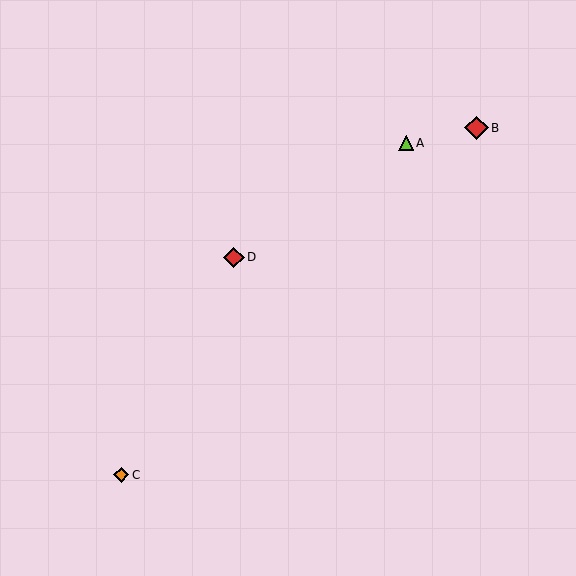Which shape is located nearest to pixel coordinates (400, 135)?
The lime triangle (labeled A) at (406, 143) is nearest to that location.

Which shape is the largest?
The red diamond (labeled B) is the largest.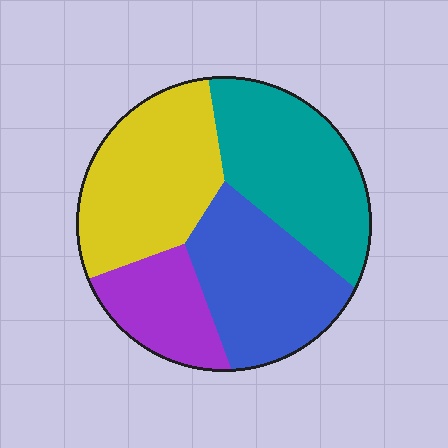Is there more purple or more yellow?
Yellow.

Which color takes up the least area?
Purple, at roughly 15%.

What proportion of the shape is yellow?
Yellow takes up between a sixth and a third of the shape.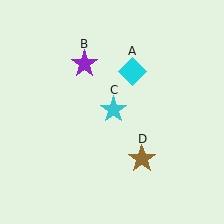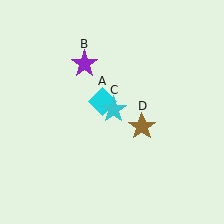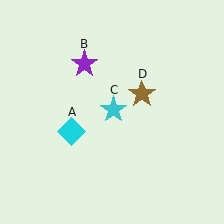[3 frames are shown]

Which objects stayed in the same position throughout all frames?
Purple star (object B) and cyan star (object C) remained stationary.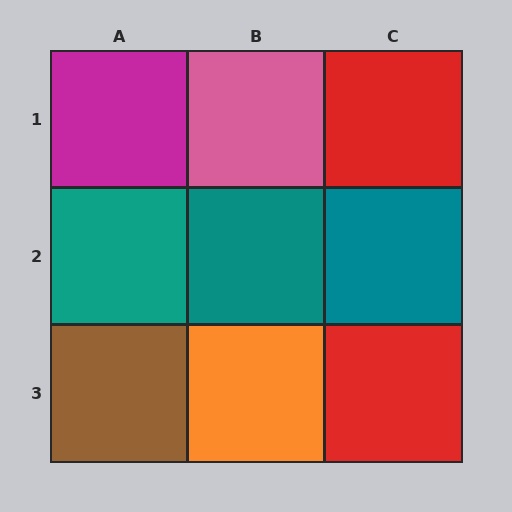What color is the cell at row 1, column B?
Pink.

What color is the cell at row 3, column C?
Red.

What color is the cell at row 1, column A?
Magenta.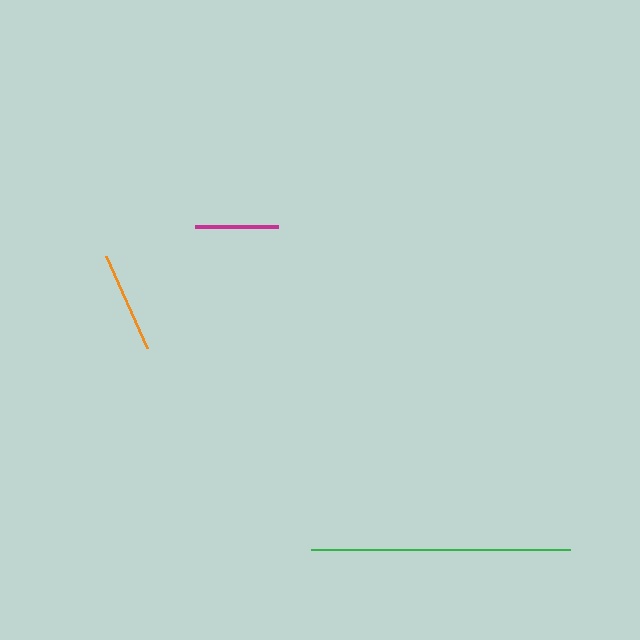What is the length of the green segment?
The green segment is approximately 259 pixels long.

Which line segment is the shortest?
The magenta line is the shortest at approximately 83 pixels.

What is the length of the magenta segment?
The magenta segment is approximately 83 pixels long.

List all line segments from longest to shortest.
From longest to shortest: green, orange, magenta.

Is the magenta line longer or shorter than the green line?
The green line is longer than the magenta line.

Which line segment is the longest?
The green line is the longest at approximately 259 pixels.